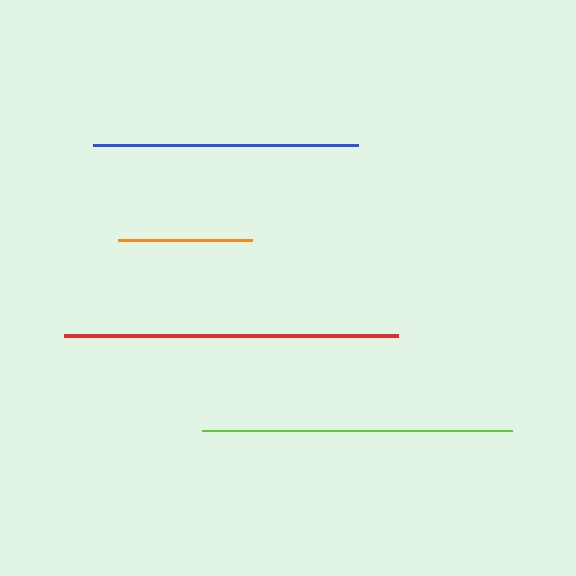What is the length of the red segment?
The red segment is approximately 334 pixels long.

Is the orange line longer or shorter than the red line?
The red line is longer than the orange line.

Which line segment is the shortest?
The orange line is the shortest at approximately 134 pixels.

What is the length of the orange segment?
The orange segment is approximately 134 pixels long.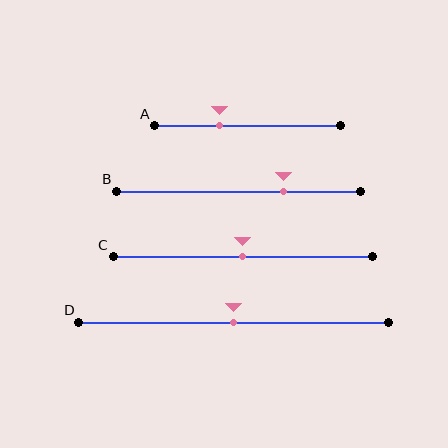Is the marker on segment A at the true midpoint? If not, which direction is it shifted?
No, the marker on segment A is shifted to the left by about 15% of the segment length.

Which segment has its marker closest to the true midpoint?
Segment C has its marker closest to the true midpoint.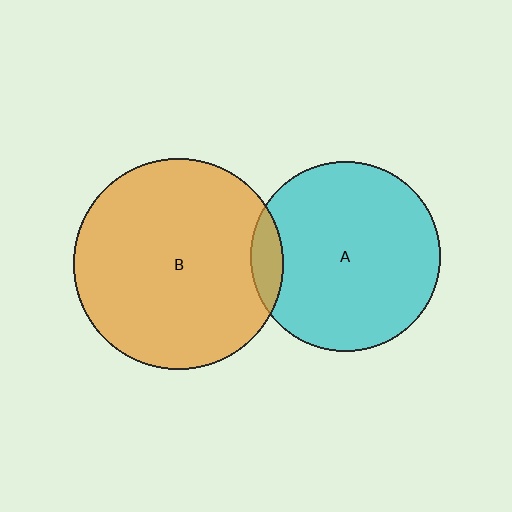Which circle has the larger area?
Circle B (orange).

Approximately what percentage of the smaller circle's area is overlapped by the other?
Approximately 10%.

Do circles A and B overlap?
Yes.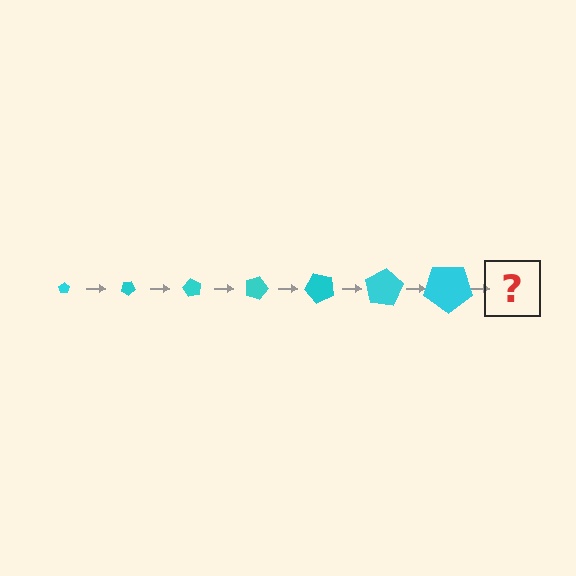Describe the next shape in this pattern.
It should be a pentagon, larger than the previous one and rotated 210 degrees from the start.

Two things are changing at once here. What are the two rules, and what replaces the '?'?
The two rules are that the pentagon grows larger each step and it rotates 30 degrees each step. The '?' should be a pentagon, larger than the previous one and rotated 210 degrees from the start.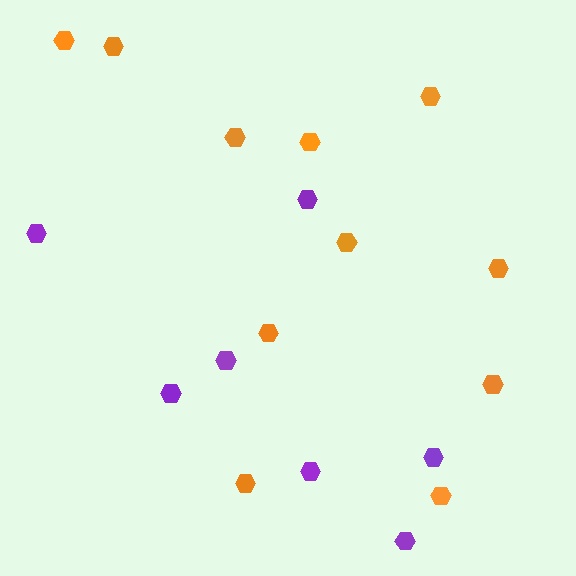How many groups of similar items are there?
There are 2 groups: one group of purple hexagons (7) and one group of orange hexagons (11).